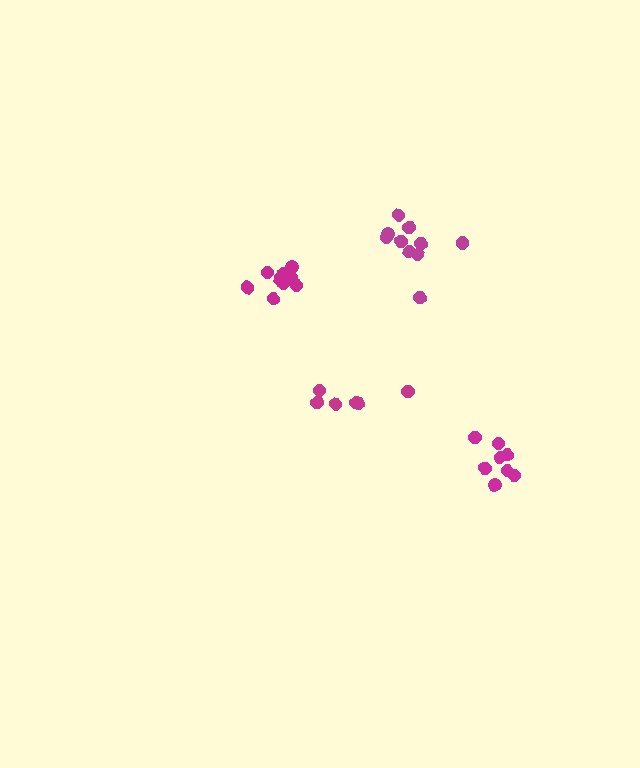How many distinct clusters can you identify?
There are 4 distinct clusters.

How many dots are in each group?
Group 1: 10 dots, Group 2: 8 dots, Group 3: 10 dots, Group 4: 6 dots (34 total).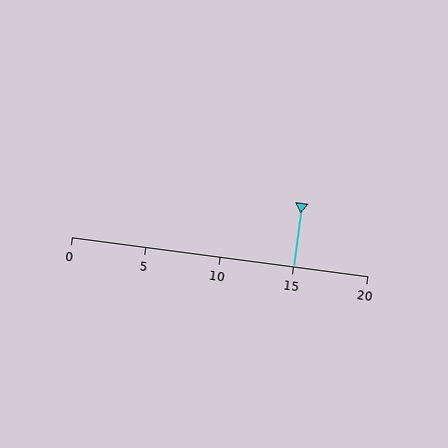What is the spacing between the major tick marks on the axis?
The major ticks are spaced 5 apart.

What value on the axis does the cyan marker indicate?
The marker indicates approximately 15.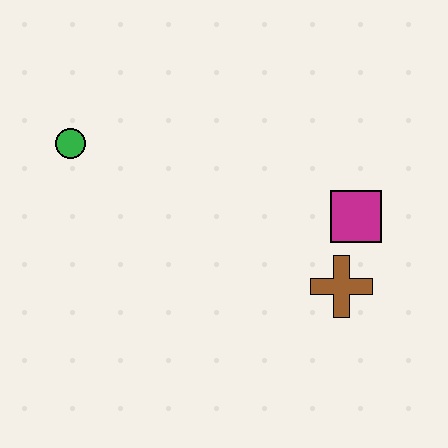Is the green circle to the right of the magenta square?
No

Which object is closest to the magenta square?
The brown cross is closest to the magenta square.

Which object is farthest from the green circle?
The brown cross is farthest from the green circle.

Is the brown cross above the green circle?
No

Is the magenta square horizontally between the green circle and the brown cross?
No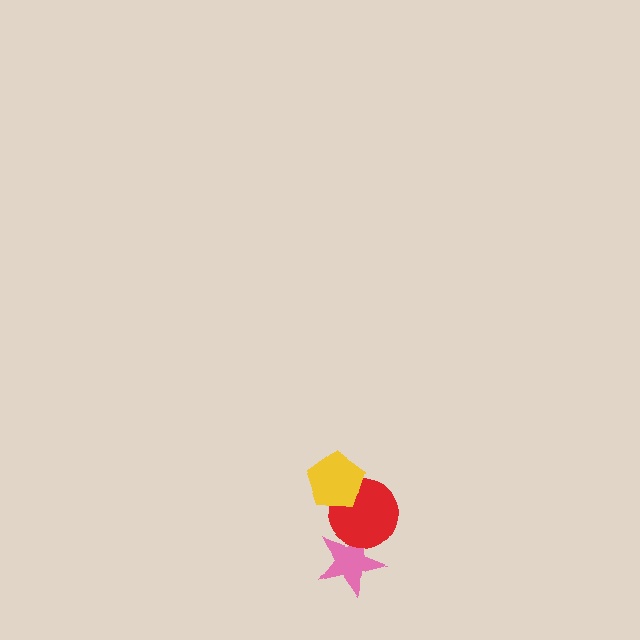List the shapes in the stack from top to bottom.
From top to bottom: the yellow pentagon, the red circle, the pink star.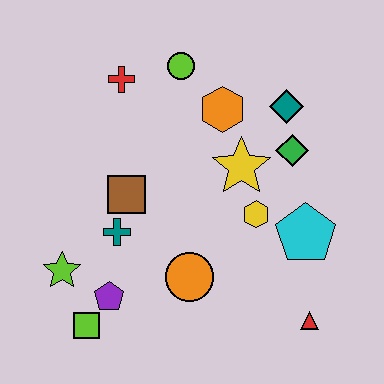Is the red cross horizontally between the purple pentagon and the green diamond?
Yes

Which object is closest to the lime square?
The purple pentagon is closest to the lime square.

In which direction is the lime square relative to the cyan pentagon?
The lime square is to the left of the cyan pentagon.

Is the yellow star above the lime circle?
No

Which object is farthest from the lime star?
The teal diamond is farthest from the lime star.